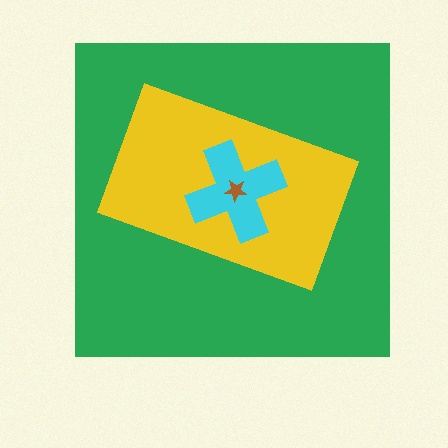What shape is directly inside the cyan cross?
The brown star.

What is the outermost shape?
The green square.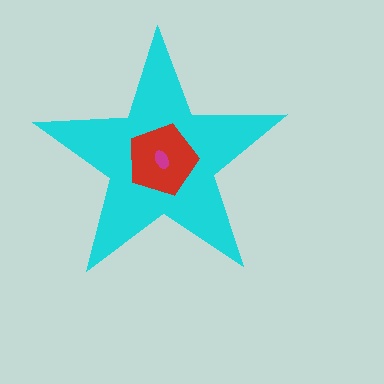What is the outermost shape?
The cyan star.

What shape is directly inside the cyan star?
The red pentagon.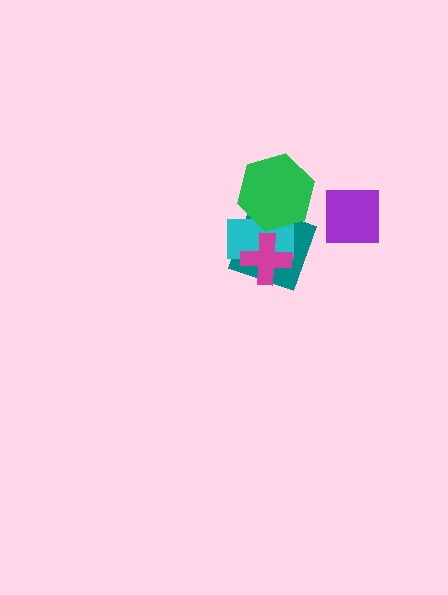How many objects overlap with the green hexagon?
2 objects overlap with the green hexagon.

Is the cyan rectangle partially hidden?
Yes, it is partially covered by another shape.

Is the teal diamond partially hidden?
Yes, it is partially covered by another shape.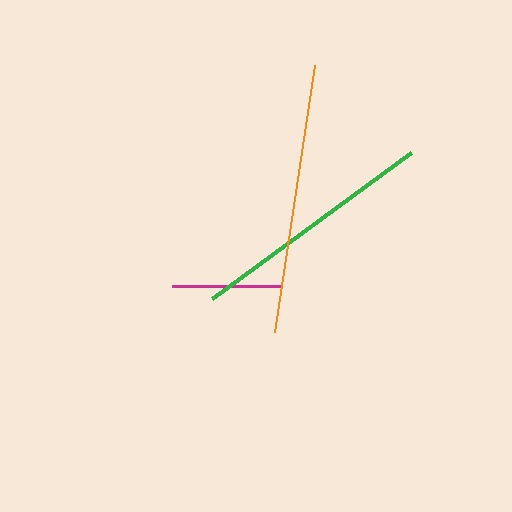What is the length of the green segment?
The green segment is approximately 247 pixels long.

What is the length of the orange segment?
The orange segment is approximately 270 pixels long.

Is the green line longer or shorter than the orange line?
The orange line is longer than the green line.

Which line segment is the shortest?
The magenta line is the shortest at approximately 109 pixels.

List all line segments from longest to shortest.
From longest to shortest: orange, green, magenta.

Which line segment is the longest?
The orange line is the longest at approximately 270 pixels.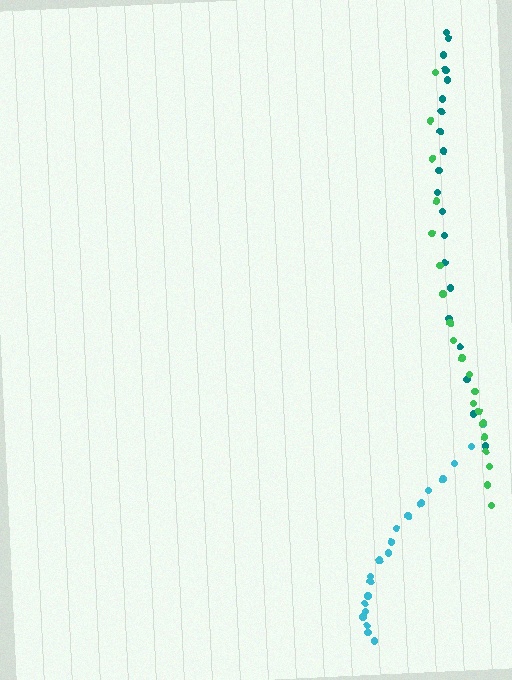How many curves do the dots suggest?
There are 3 distinct paths.